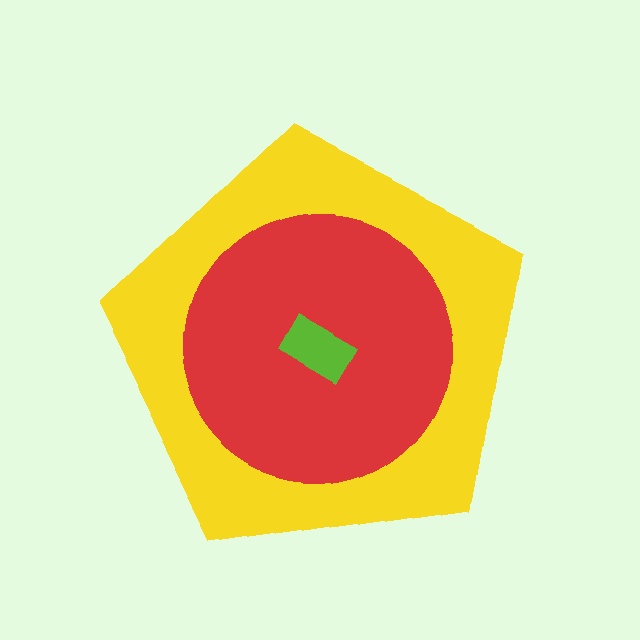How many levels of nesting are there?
3.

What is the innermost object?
The lime rectangle.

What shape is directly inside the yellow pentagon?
The red circle.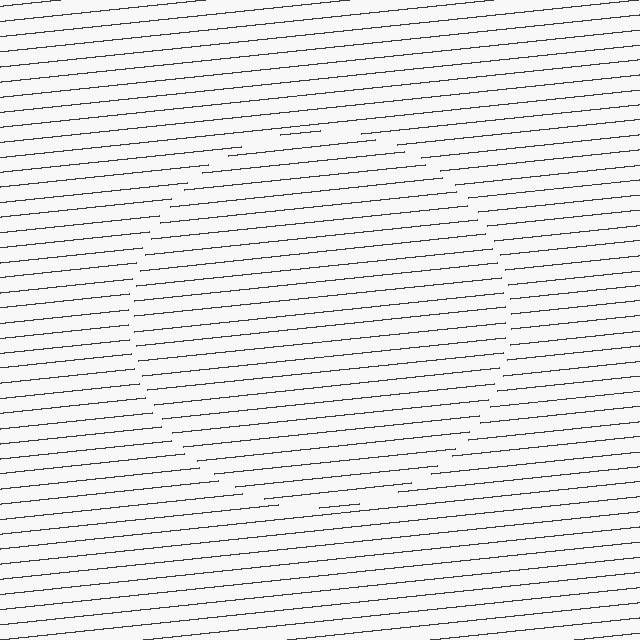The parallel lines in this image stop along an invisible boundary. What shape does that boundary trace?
An illusory circle. The interior of the shape contains the same grating, shifted by half a period — the contour is defined by the phase discontinuity where line-ends from the inner and outer gratings abut.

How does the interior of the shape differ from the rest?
The interior of the shape contains the same grating, shifted by half a period — the contour is defined by the phase discontinuity where line-ends from the inner and outer gratings abut.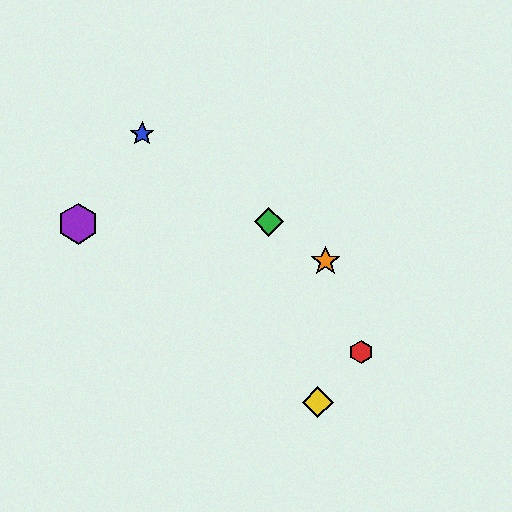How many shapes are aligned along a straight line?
3 shapes (the blue star, the green diamond, the orange star) are aligned along a straight line.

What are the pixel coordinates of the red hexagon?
The red hexagon is at (361, 352).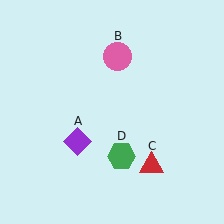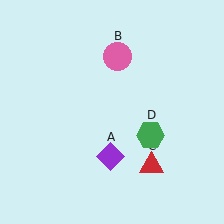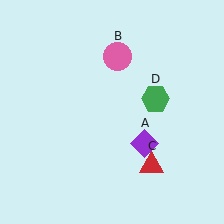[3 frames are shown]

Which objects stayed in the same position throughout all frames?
Pink circle (object B) and red triangle (object C) remained stationary.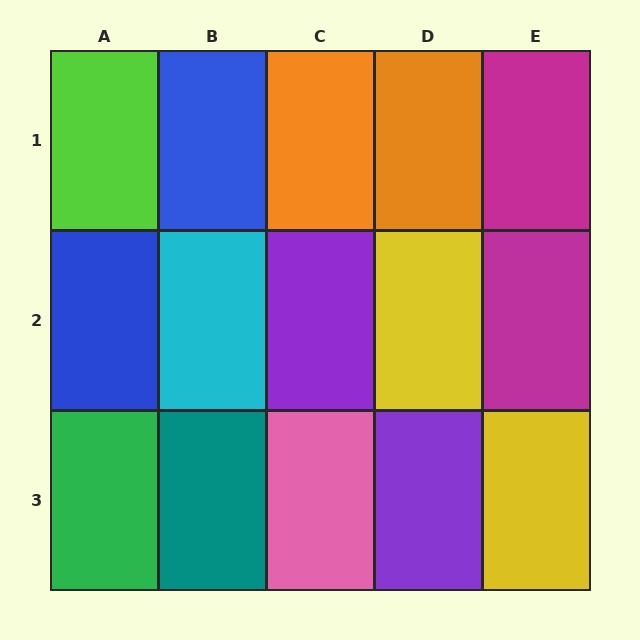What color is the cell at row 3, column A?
Green.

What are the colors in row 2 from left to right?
Blue, cyan, purple, yellow, magenta.